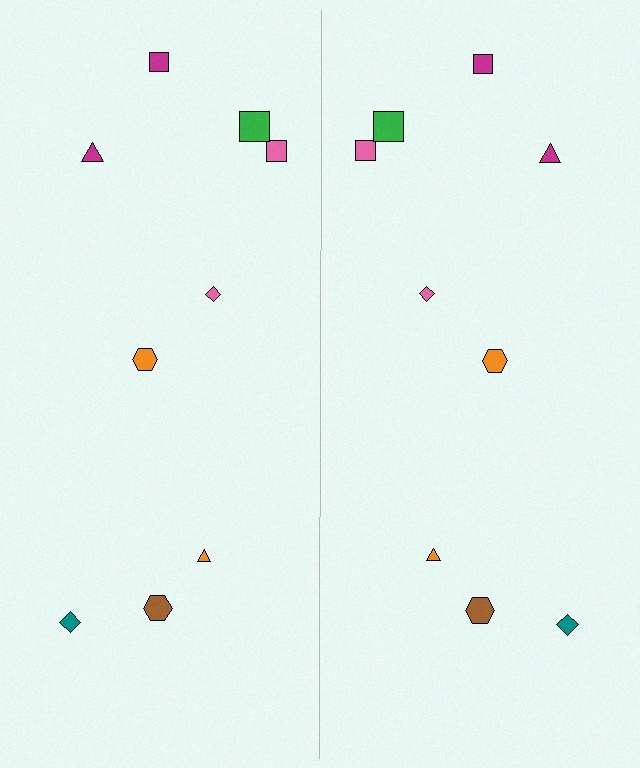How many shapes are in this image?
There are 18 shapes in this image.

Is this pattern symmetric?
Yes, this pattern has bilateral (reflection) symmetry.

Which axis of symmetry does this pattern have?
The pattern has a vertical axis of symmetry running through the center of the image.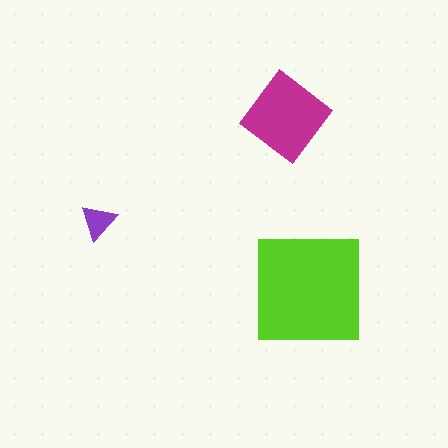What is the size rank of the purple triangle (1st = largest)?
3rd.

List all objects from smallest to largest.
The purple triangle, the magenta diamond, the lime square.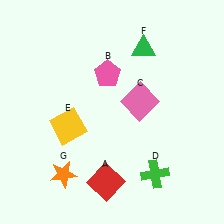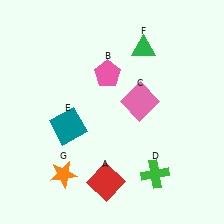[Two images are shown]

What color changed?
The square (E) changed from yellow in Image 1 to teal in Image 2.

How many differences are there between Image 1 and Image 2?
There is 1 difference between the two images.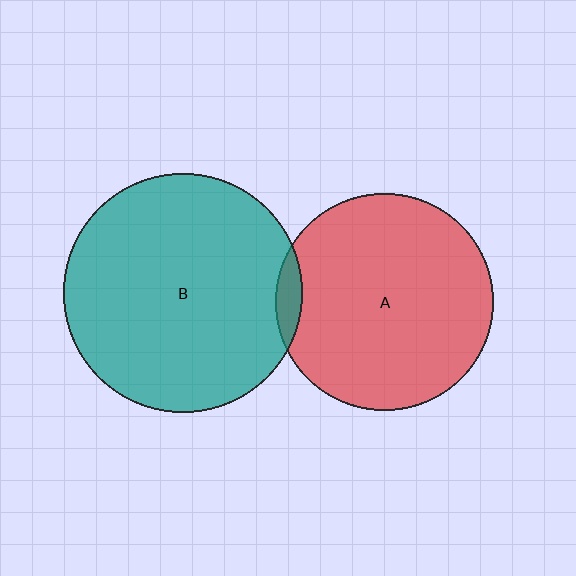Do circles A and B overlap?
Yes.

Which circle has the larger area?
Circle B (teal).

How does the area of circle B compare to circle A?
Approximately 1.2 times.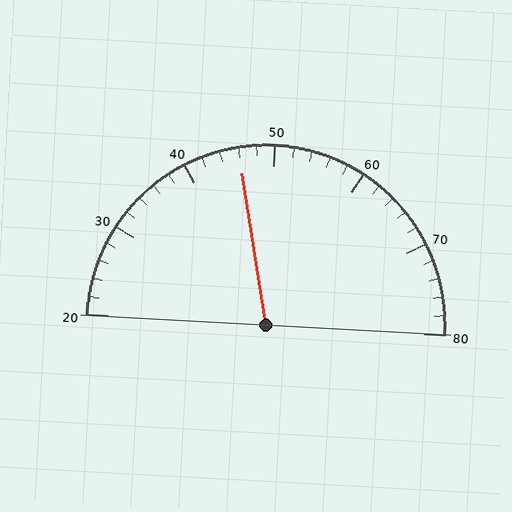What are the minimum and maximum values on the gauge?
The gauge ranges from 20 to 80.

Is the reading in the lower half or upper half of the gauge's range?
The reading is in the lower half of the range (20 to 80).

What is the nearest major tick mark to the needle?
The nearest major tick mark is 50.